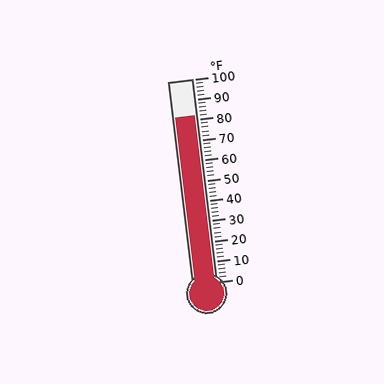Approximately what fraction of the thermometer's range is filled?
The thermometer is filled to approximately 80% of its range.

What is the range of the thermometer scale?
The thermometer scale ranges from 0°F to 100°F.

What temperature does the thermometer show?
The thermometer shows approximately 82°F.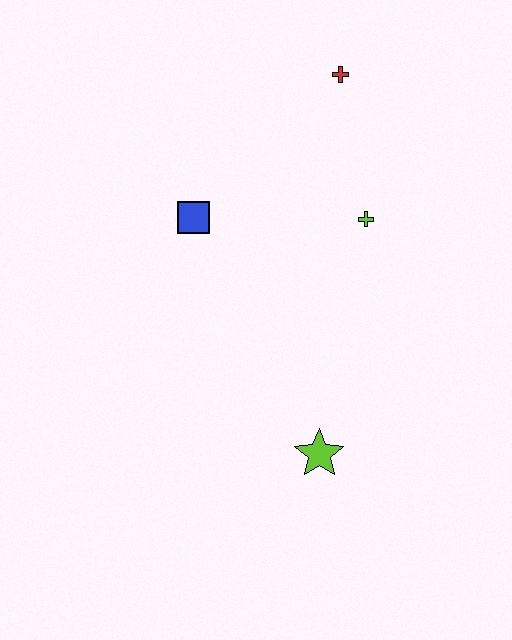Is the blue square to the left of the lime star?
Yes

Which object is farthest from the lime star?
The red cross is farthest from the lime star.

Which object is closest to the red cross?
The lime cross is closest to the red cross.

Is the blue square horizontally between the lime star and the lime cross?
No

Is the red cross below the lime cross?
No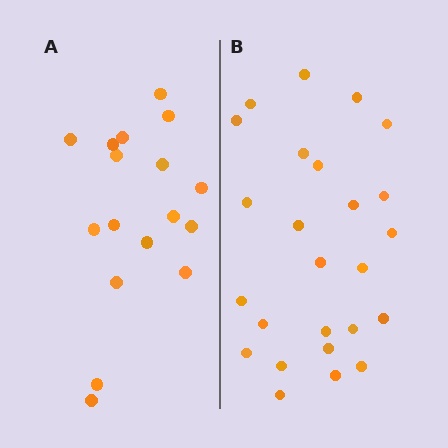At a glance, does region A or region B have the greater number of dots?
Region B (the right region) has more dots.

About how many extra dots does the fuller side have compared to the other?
Region B has roughly 8 or so more dots than region A.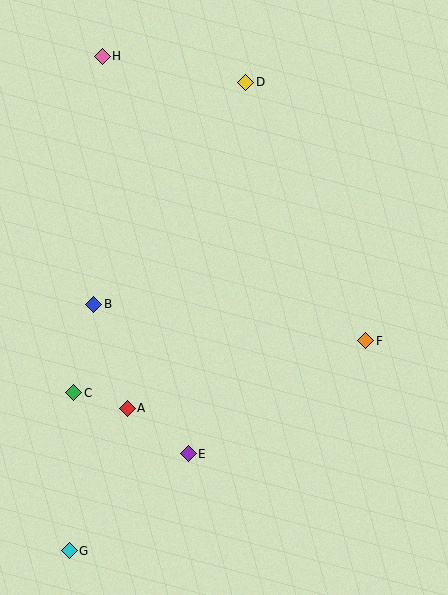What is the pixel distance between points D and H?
The distance between D and H is 146 pixels.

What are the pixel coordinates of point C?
Point C is at (74, 393).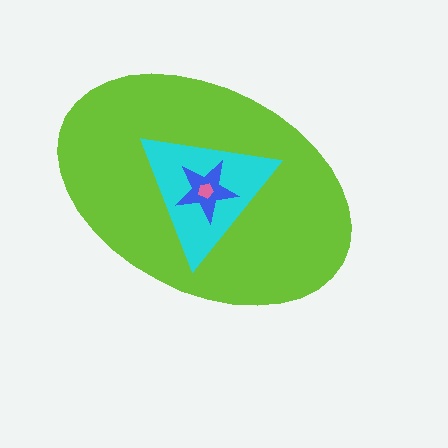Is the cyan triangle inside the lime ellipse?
Yes.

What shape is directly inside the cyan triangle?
The blue star.